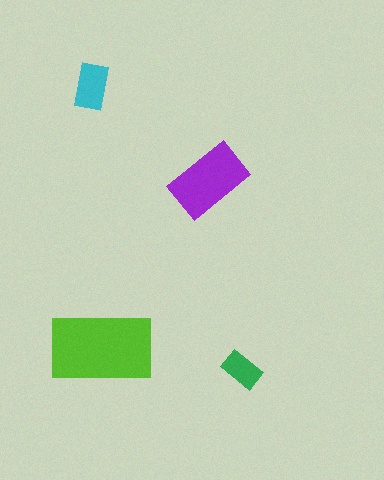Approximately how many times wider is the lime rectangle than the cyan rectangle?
About 2 times wider.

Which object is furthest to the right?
The green rectangle is rightmost.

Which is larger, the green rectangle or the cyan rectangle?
The cyan one.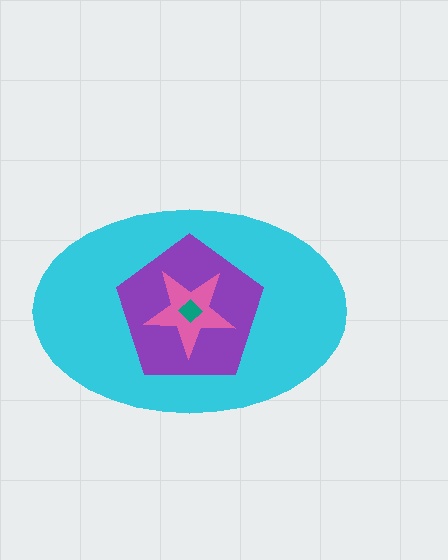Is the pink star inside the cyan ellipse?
Yes.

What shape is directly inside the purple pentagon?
The pink star.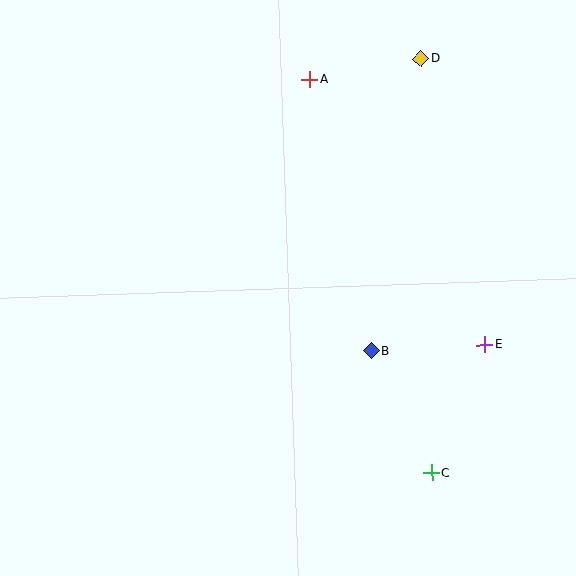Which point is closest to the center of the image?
Point B at (372, 351) is closest to the center.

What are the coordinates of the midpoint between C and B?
The midpoint between C and B is at (402, 412).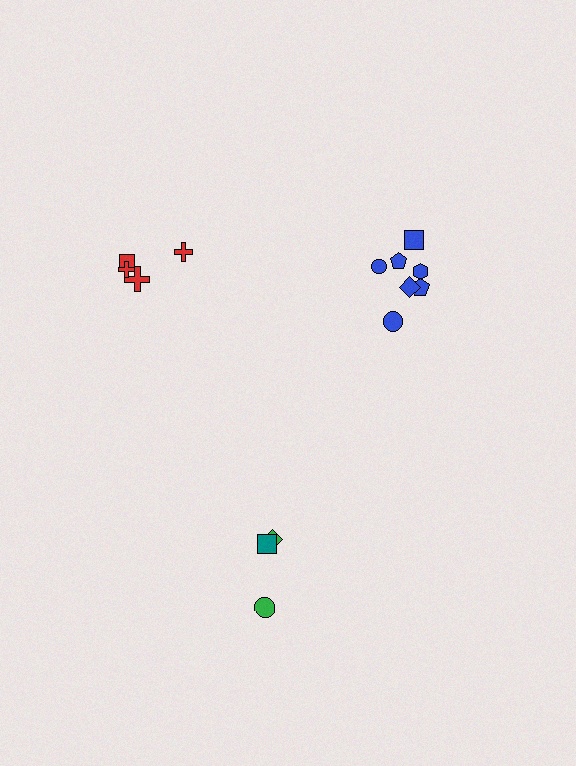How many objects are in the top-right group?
There are 7 objects.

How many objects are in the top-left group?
There are 4 objects.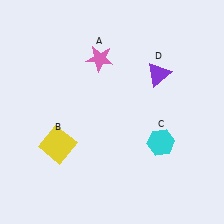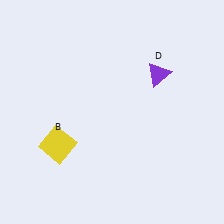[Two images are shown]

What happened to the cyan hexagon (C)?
The cyan hexagon (C) was removed in Image 2. It was in the bottom-right area of Image 1.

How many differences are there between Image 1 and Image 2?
There are 2 differences between the two images.